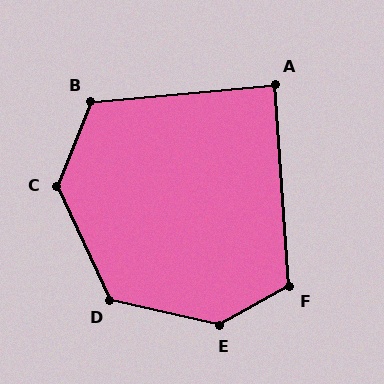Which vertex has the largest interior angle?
E, at approximately 138 degrees.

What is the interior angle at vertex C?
Approximately 133 degrees (obtuse).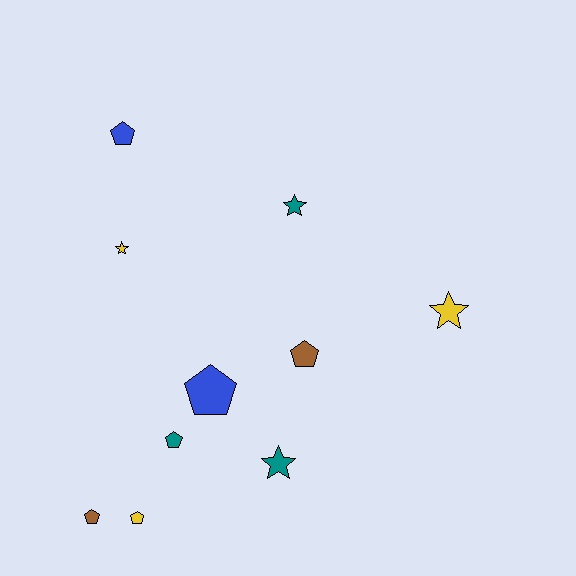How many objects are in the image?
There are 10 objects.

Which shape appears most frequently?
Pentagon, with 6 objects.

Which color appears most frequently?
Teal, with 3 objects.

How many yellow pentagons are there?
There is 1 yellow pentagon.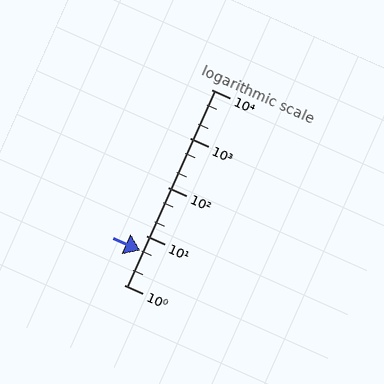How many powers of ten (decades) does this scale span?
The scale spans 4 decades, from 1 to 10000.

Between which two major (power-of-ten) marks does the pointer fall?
The pointer is between 1 and 10.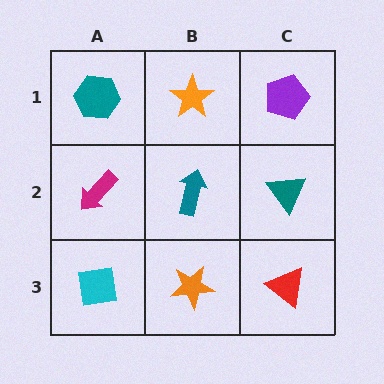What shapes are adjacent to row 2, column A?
A teal hexagon (row 1, column A), a cyan square (row 3, column A), a teal arrow (row 2, column B).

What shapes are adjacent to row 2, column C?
A purple pentagon (row 1, column C), a red triangle (row 3, column C), a teal arrow (row 2, column B).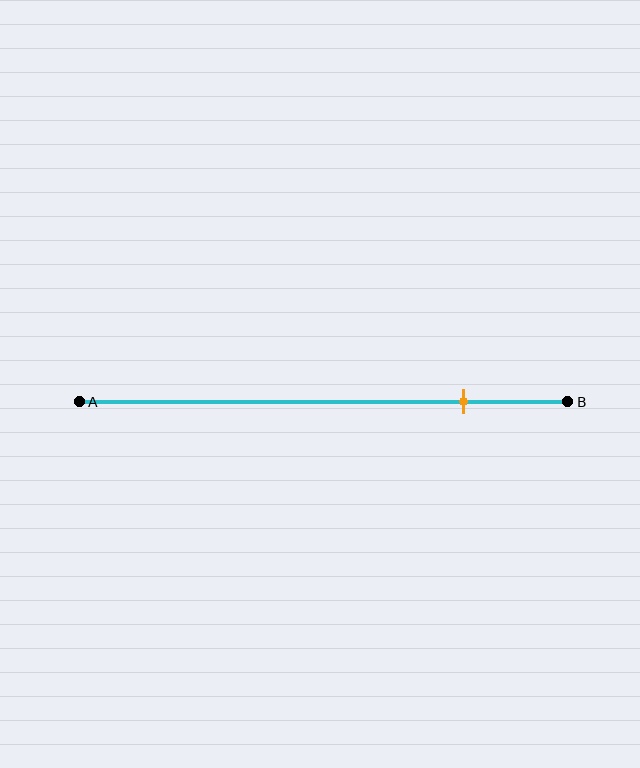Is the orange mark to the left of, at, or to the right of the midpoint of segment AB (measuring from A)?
The orange mark is to the right of the midpoint of segment AB.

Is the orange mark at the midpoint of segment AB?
No, the mark is at about 80% from A, not at the 50% midpoint.